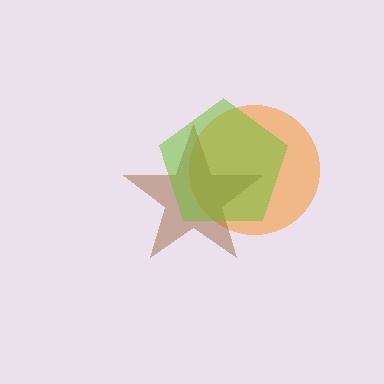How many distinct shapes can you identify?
There are 3 distinct shapes: an orange circle, a brown star, a lime pentagon.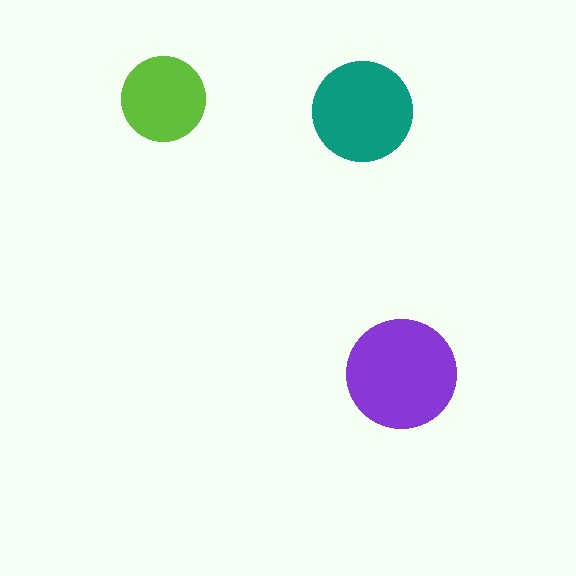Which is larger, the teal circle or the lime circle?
The teal one.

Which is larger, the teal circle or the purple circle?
The purple one.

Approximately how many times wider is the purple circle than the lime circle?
About 1.5 times wider.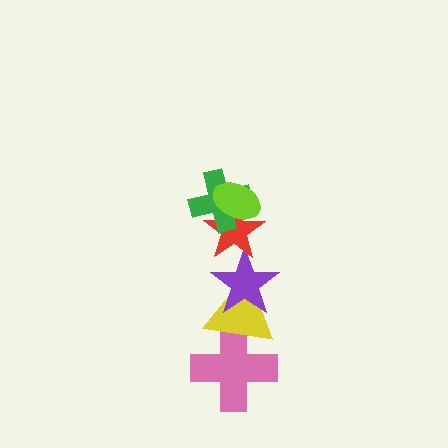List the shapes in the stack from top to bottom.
From top to bottom: the lime ellipse, the green cross, the red star, the purple star, the yellow triangle, the pink cross.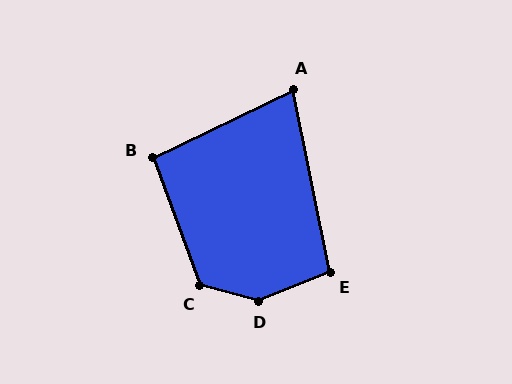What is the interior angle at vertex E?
Approximately 101 degrees (obtuse).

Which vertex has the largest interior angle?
D, at approximately 143 degrees.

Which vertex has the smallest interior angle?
A, at approximately 76 degrees.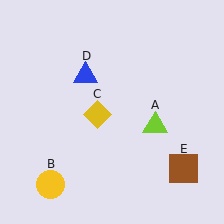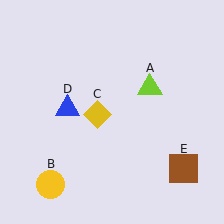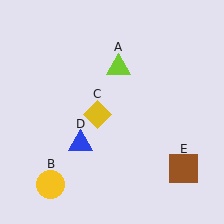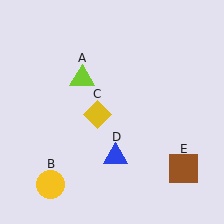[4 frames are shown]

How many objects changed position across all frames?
2 objects changed position: lime triangle (object A), blue triangle (object D).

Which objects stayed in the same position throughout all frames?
Yellow circle (object B) and yellow diamond (object C) and brown square (object E) remained stationary.